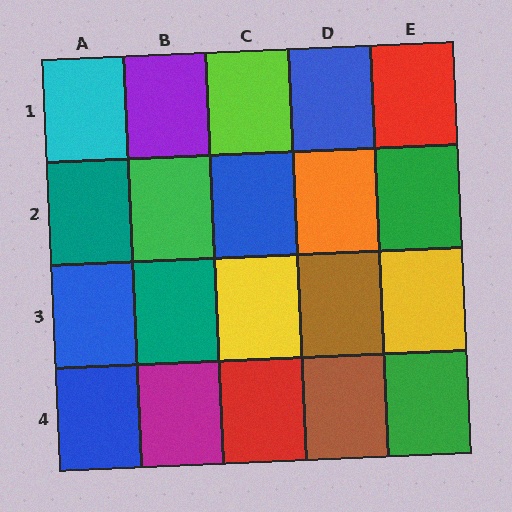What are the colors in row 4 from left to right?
Blue, magenta, red, brown, green.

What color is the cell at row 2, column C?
Blue.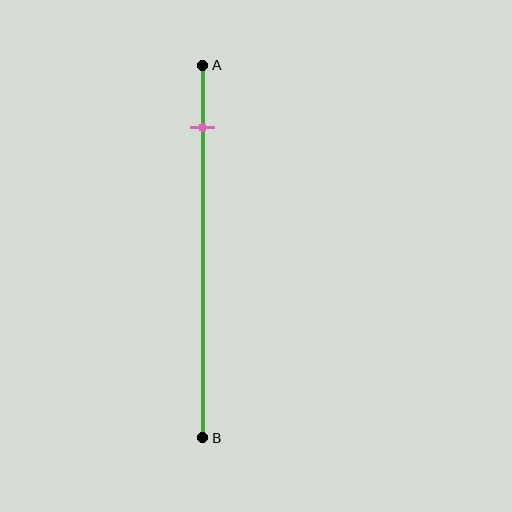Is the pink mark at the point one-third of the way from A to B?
No, the mark is at about 15% from A, not at the 33% one-third point.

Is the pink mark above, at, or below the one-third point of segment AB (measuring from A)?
The pink mark is above the one-third point of segment AB.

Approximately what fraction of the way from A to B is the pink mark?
The pink mark is approximately 15% of the way from A to B.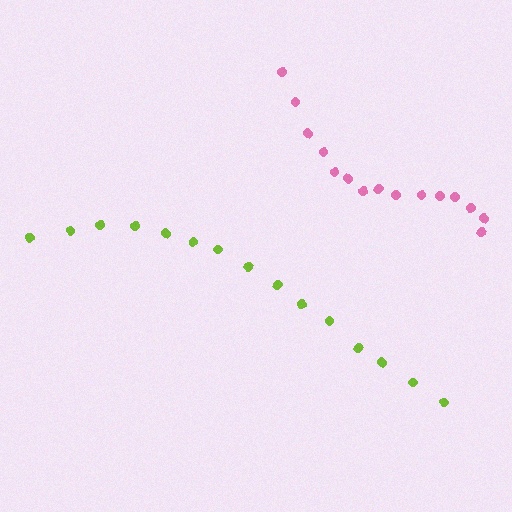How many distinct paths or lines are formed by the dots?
There are 2 distinct paths.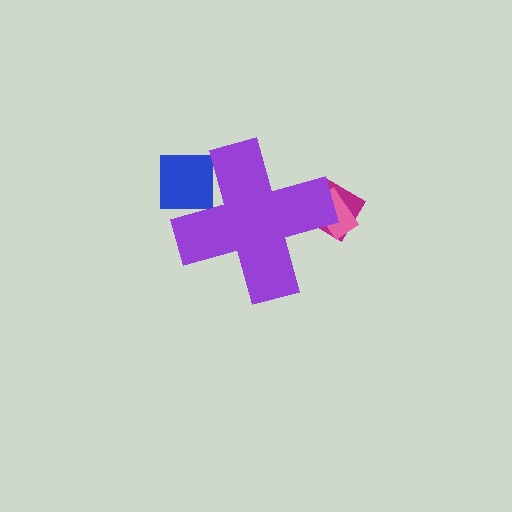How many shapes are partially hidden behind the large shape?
3 shapes are partially hidden.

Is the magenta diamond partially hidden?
Yes, the magenta diamond is partially hidden behind the purple cross.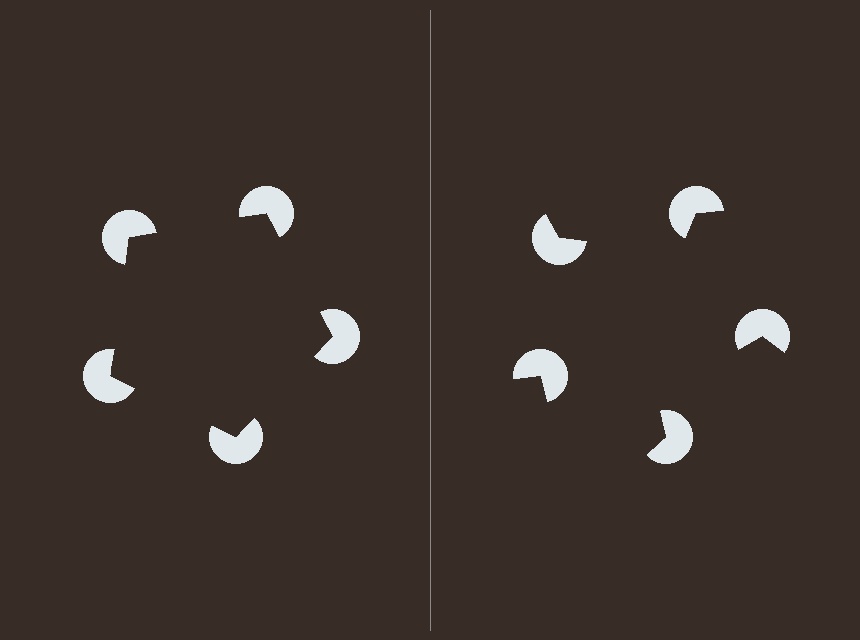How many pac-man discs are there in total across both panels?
10 — 5 on each side.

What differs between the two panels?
The pac-man discs are positioned identically on both sides; only the wedge orientations differ. On the left they align to a pentagon; on the right they are misaligned.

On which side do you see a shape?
An illusory pentagon appears on the left side. On the right side the wedge cuts are rotated, so no coherent shape forms.